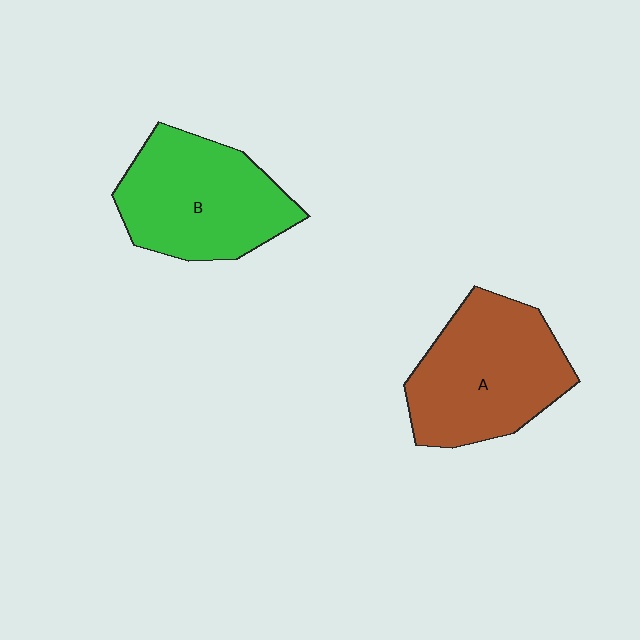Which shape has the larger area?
Shape A (brown).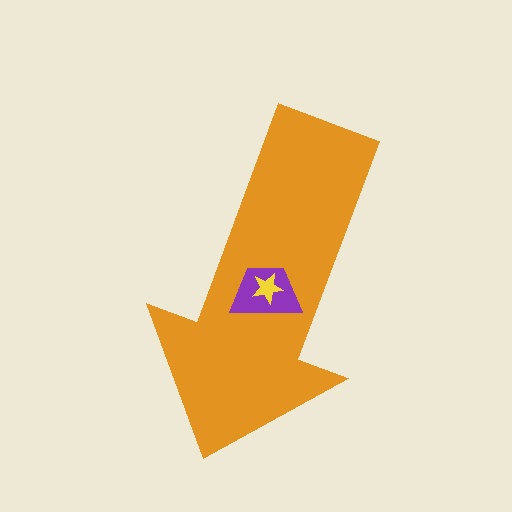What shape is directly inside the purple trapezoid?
The yellow star.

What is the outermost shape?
The orange arrow.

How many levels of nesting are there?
3.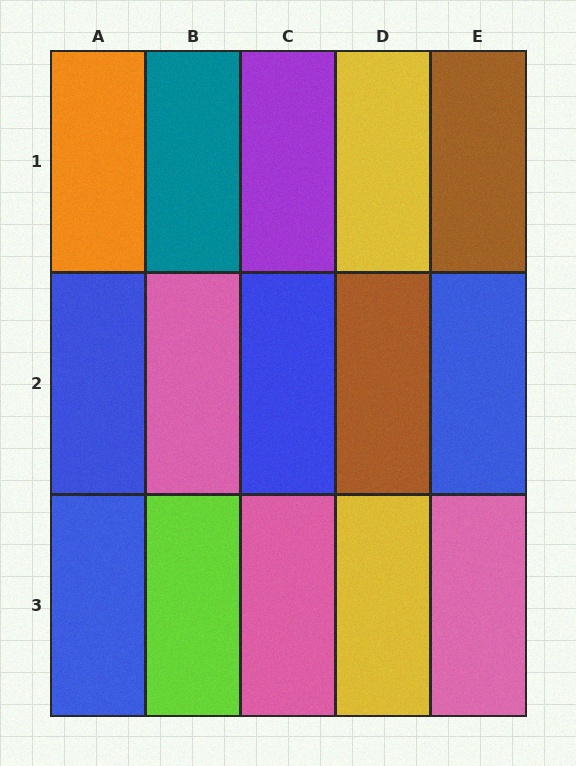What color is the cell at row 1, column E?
Brown.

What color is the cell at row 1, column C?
Purple.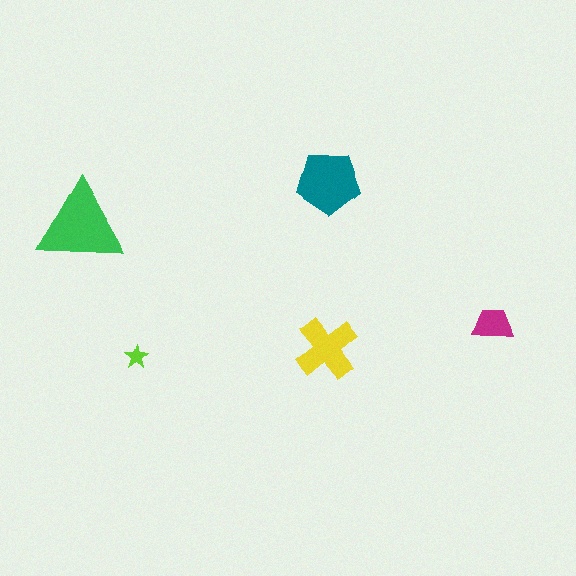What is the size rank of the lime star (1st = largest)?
5th.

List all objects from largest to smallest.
The green triangle, the teal pentagon, the yellow cross, the magenta trapezoid, the lime star.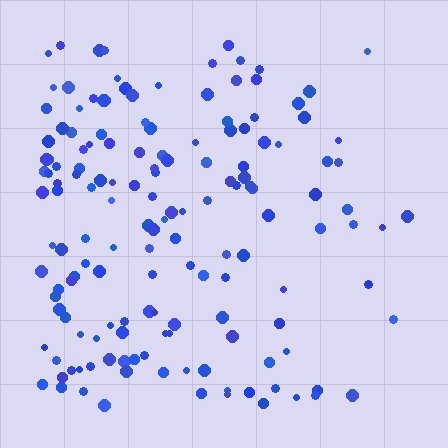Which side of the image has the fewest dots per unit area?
The right.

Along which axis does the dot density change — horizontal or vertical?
Horizontal.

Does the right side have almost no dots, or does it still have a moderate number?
Still a moderate number, just noticeably fewer than the left.